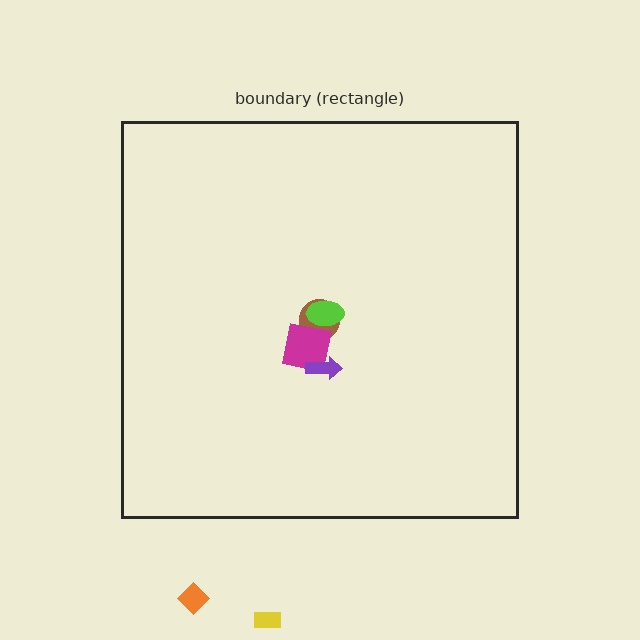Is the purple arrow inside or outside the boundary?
Inside.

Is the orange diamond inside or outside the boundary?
Outside.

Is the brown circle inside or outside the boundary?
Inside.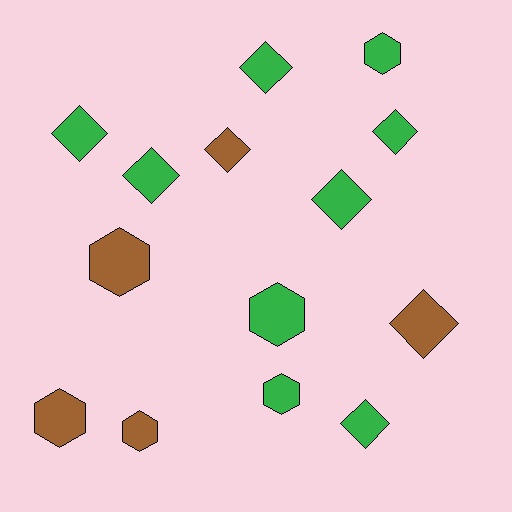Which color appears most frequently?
Green, with 9 objects.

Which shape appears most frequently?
Diamond, with 8 objects.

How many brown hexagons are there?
There are 3 brown hexagons.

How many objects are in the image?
There are 14 objects.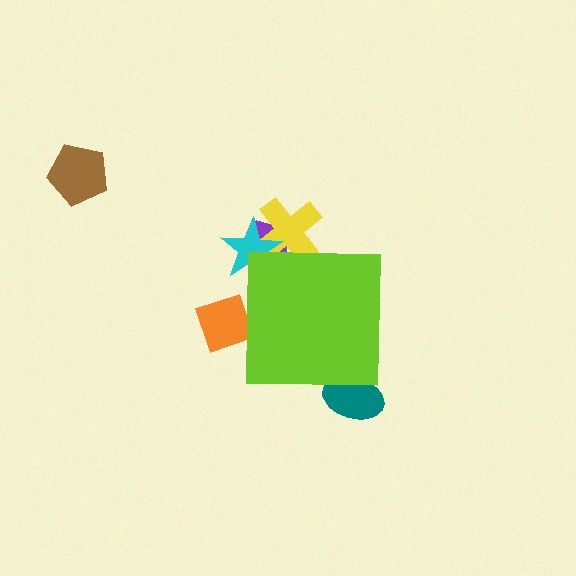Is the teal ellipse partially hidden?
Yes, the teal ellipse is partially hidden behind the lime square.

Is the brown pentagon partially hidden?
No, the brown pentagon is fully visible.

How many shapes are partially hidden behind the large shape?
5 shapes are partially hidden.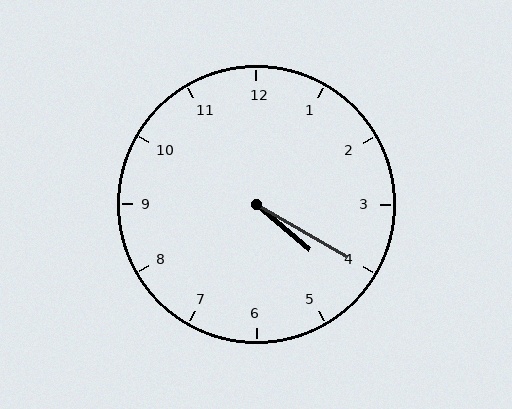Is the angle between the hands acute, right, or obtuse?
It is acute.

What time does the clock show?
4:20.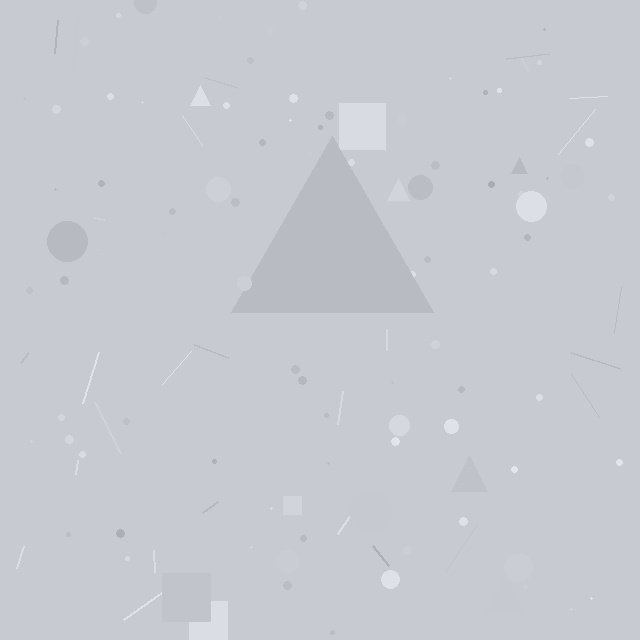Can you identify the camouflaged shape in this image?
The camouflaged shape is a triangle.